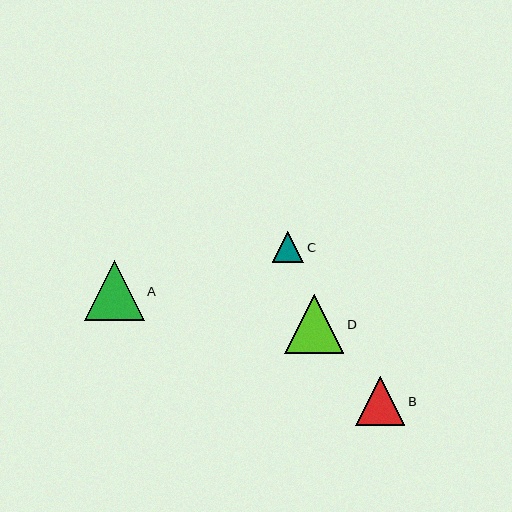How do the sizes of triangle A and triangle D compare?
Triangle A and triangle D are approximately the same size.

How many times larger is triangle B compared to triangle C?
Triangle B is approximately 1.6 times the size of triangle C.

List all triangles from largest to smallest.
From largest to smallest: A, D, B, C.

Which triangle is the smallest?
Triangle C is the smallest with a size of approximately 31 pixels.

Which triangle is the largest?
Triangle A is the largest with a size of approximately 60 pixels.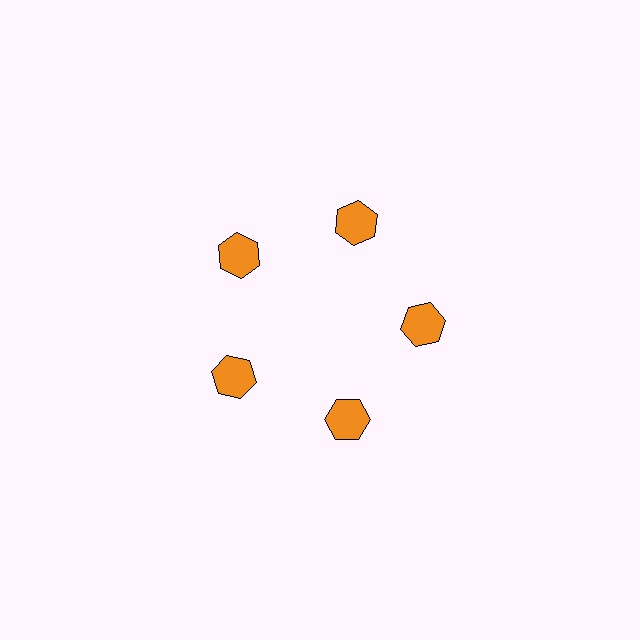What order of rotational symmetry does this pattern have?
This pattern has 5-fold rotational symmetry.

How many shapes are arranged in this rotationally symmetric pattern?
There are 5 shapes, arranged in 5 groups of 1.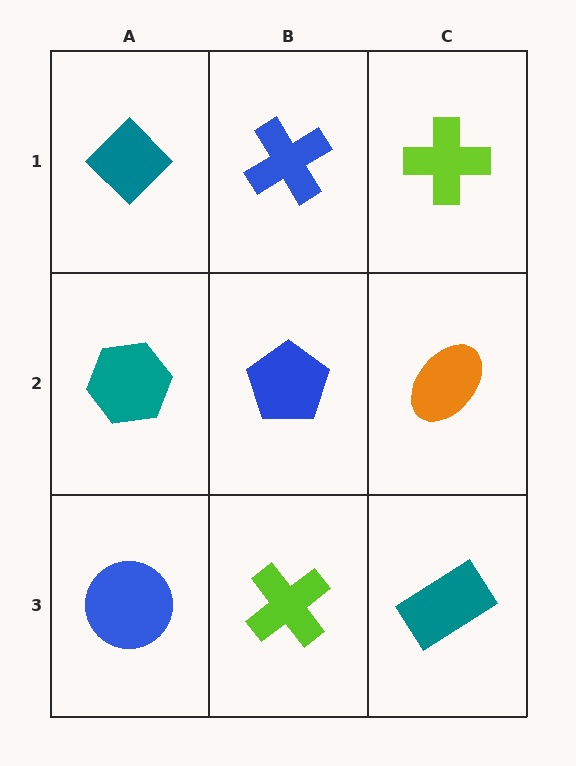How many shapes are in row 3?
3 shapes.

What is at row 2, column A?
A teal hexagon.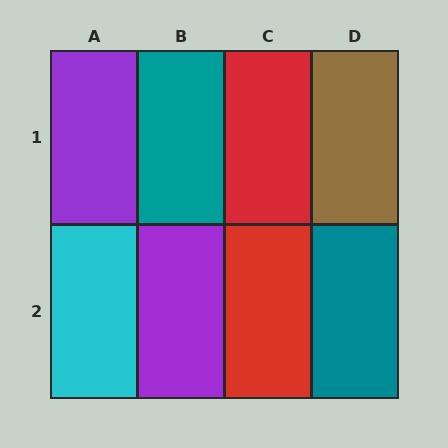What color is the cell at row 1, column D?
Brown.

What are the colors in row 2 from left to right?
Cyan, purple, red, teal.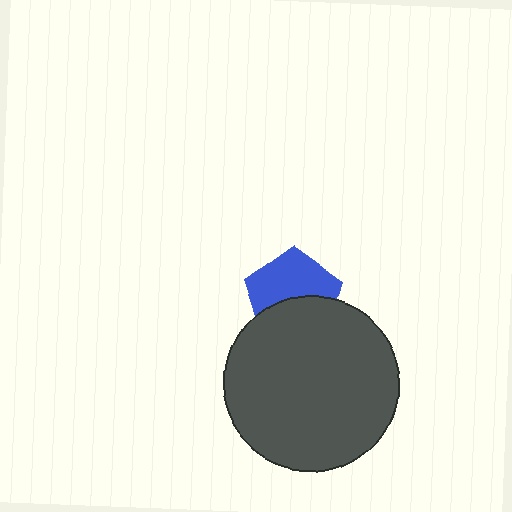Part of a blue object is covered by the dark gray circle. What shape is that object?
It is a pentagon.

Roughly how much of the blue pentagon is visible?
About half of it is visible (roughly 56%).